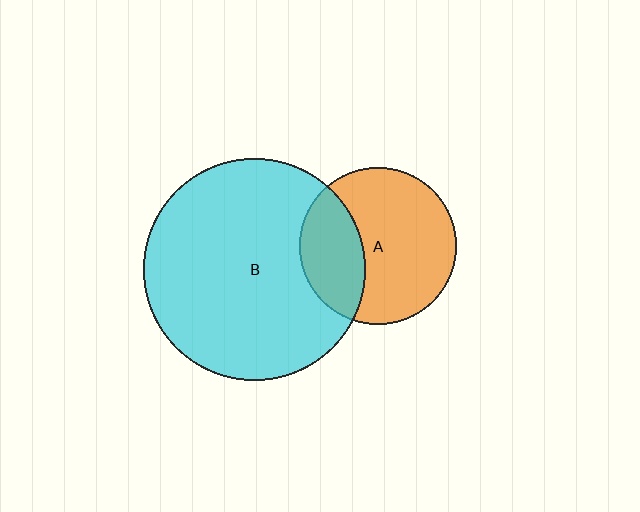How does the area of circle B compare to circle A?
Approximately 2.0 times.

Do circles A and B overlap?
Yes.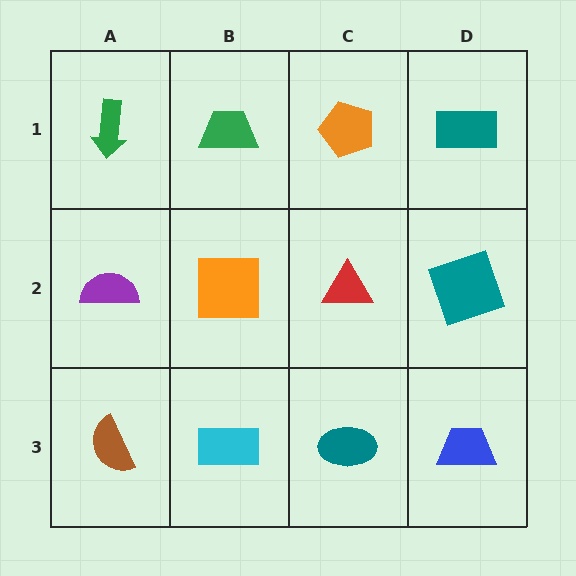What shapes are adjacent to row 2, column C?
An orange pentagon (row 1, column C), a teal ellipse (row 3, column C), an orange square (row 2, column B), a teal square (row 2, column D).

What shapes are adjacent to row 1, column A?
A purple semicircle (row 2, column A), a green trapezoid (row 1, column B).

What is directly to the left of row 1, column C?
A green trapezoid.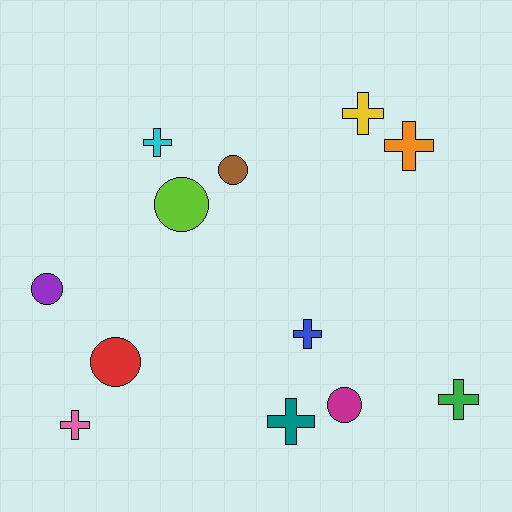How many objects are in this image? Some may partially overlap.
There are 12 objects.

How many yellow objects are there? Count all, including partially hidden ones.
There is 1 yellow object.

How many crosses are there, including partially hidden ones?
There are 7 crosses.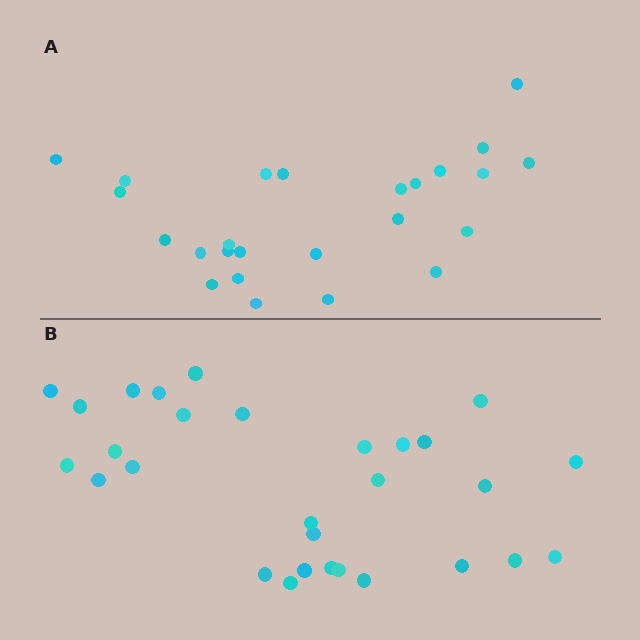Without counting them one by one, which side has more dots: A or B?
Region B (the bottom region) has more dots.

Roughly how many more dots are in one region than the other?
Region B has about 4 more dots than region A.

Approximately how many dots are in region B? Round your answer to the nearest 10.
About 30 dots. (The exact count is 29, which rounds to 30.)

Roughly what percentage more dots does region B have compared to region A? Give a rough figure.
About 15% more.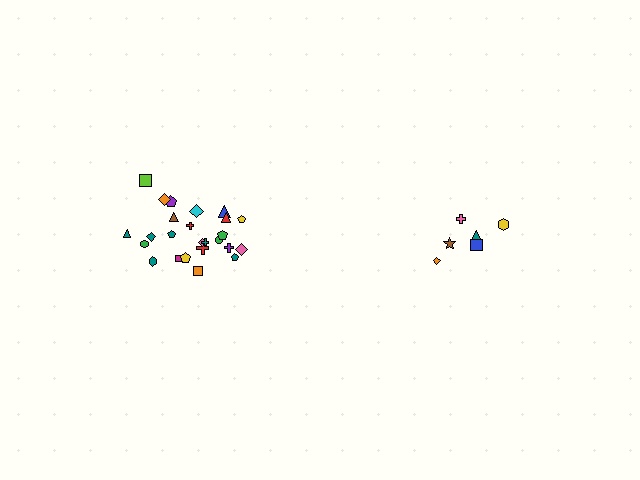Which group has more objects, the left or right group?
The left group.